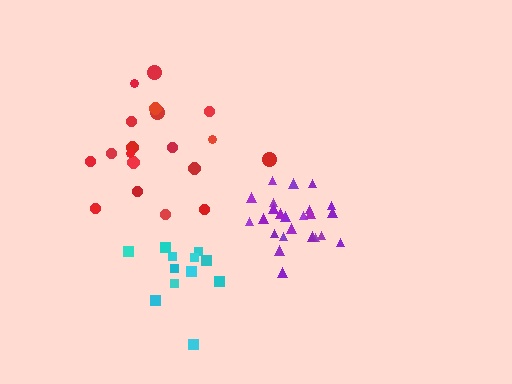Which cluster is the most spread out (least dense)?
Red.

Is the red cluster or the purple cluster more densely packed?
Purple.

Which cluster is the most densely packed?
Purple.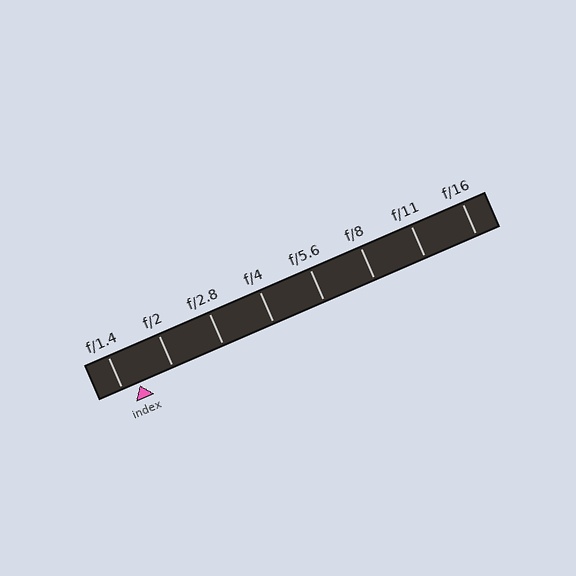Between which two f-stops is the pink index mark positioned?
The index mark is between f/1.4 and f/2.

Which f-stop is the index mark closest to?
The index mark is closest to f/1.4.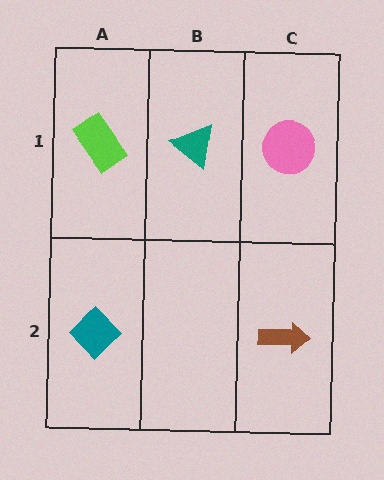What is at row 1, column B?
A teal triangle.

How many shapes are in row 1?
3 shapes.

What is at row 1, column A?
A lime rectangle.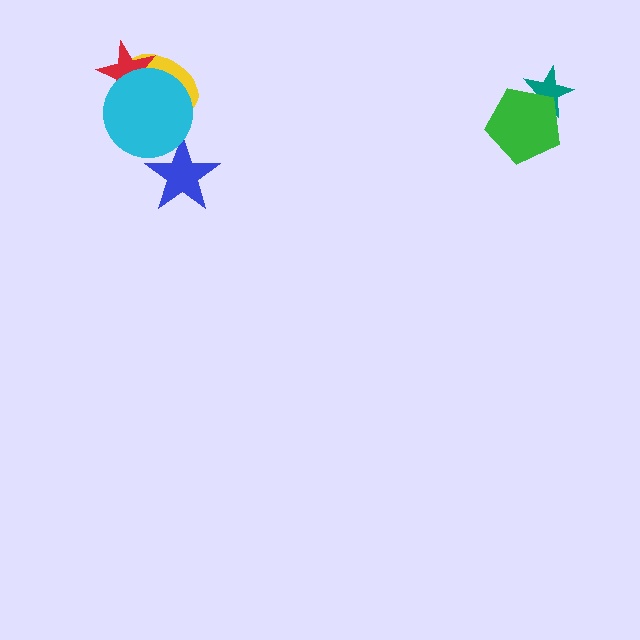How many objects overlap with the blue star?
1 object overlaps with the blue star.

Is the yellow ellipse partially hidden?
Yes, it is partially covered by another shape.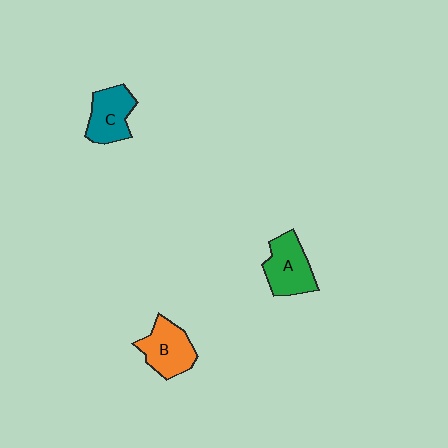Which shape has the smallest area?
Shape C (teal).